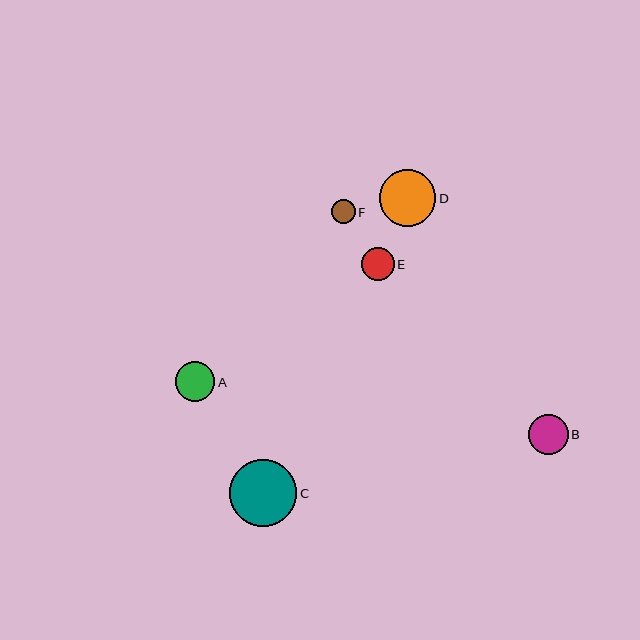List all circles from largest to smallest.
From largest to smallest: C, D, B, A, E, F.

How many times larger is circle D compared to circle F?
Circle D is approximately 2.4 times the size of circle F.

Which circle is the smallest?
Circle F is the smallest with a size of approximately 24 pixels.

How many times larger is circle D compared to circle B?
Circle D is approximately 1.4 times the size of circle B.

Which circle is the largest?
Circle C is the largest with a size of approximately 67 pixels.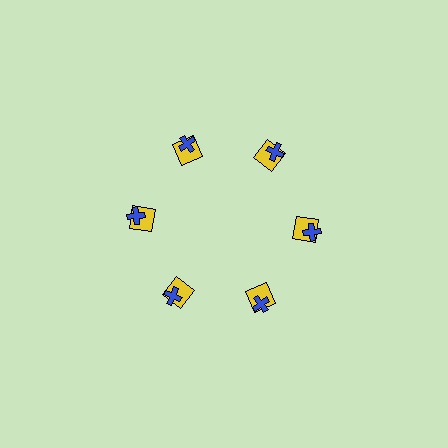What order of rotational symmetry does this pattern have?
This pattern has 6-fold rotational symmetry.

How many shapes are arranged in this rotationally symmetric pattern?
There are 12 shapes, arranged in 6 groups of 2.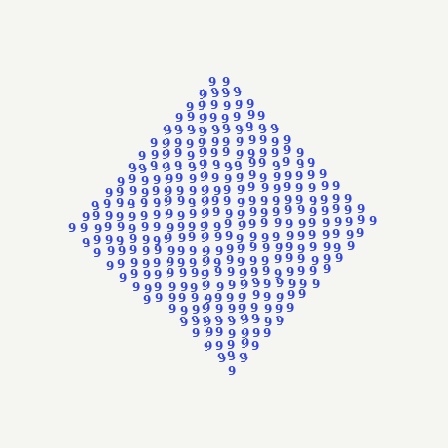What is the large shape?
The large shape is a diamond.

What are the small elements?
The small elements are digit 9's.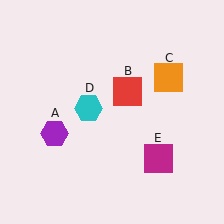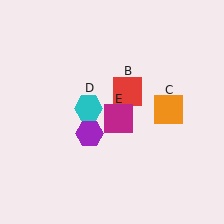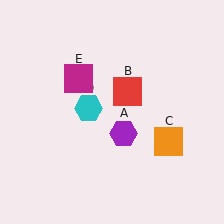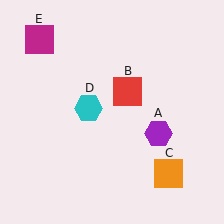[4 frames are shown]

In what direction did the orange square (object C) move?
The orange square (object C) moved down.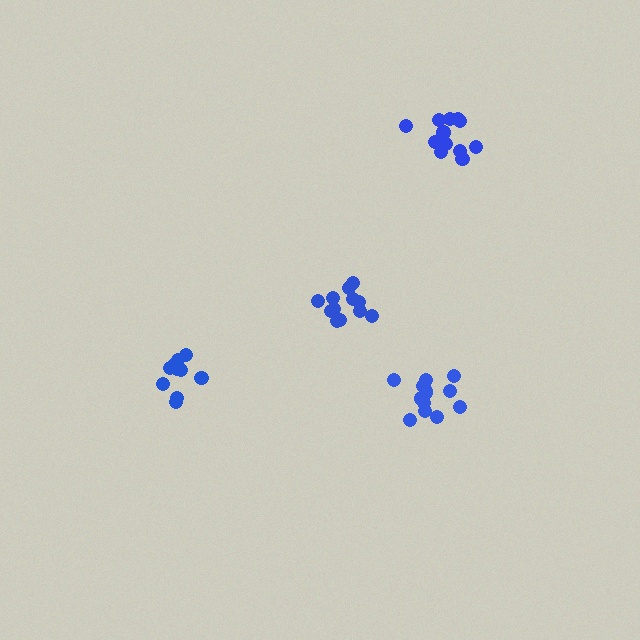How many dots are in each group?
Group 1: 12 dots, Group 2: 12 dots, Group 3: 10 dots, Group 4: 13 dots (47 total).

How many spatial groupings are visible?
There are 4 spatial groupings.